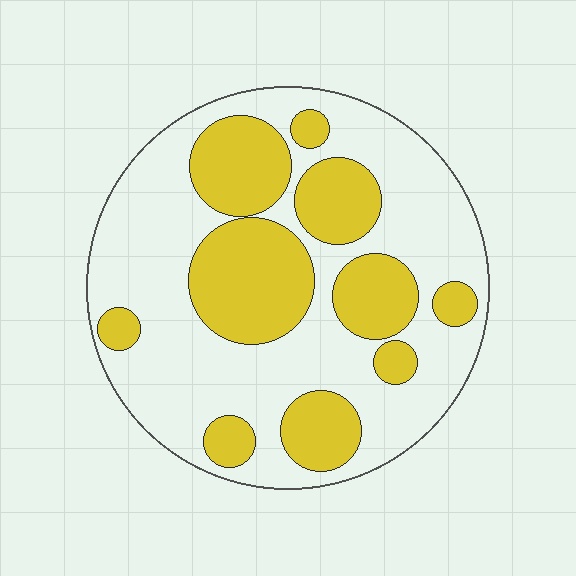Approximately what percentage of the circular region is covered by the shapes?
Approximately 35%.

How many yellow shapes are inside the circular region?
10.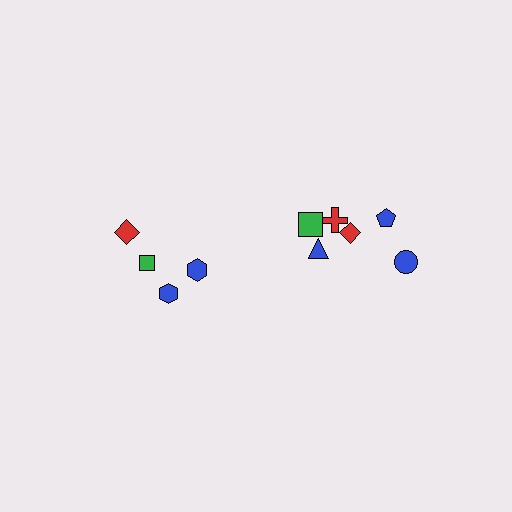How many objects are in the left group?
There are 4 objects.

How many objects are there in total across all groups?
There are 10 objects.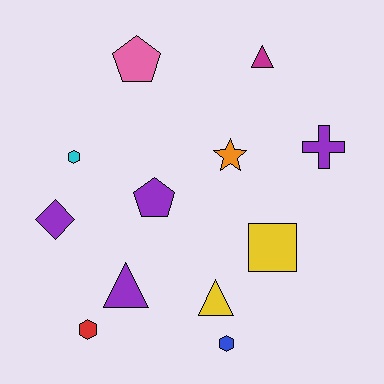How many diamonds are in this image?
There is 1 diamond.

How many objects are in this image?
There are 12 objects.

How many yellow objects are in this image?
There are 2 yellow objects.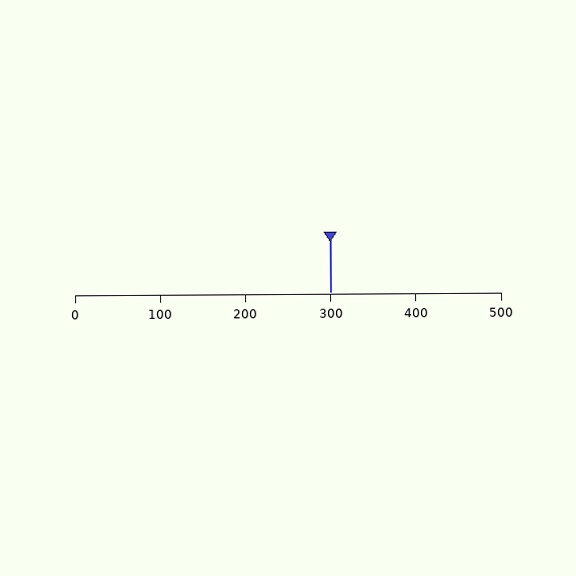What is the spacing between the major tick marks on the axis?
The major ticks are spaced 100 apart.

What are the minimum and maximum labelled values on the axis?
The axis runs from 0 to 500.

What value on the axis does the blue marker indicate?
The marker indicates approximately 300.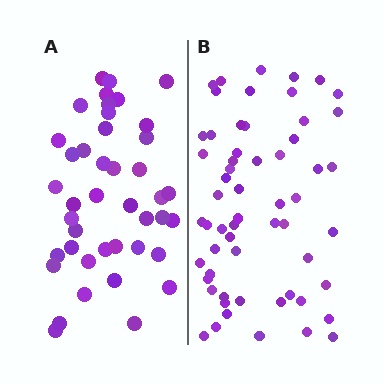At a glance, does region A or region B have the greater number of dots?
Region B (the right region) has more dots.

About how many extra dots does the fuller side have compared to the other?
Region B has approximately 15 more dots than region A.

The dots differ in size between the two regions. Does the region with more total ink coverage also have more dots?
No. Region A has more total ink coverage because its dots are larger, but region B actually contains more individual dots. Total area can be misleading — the number of items is what matters here.